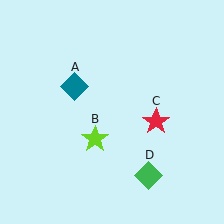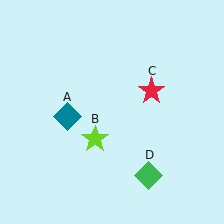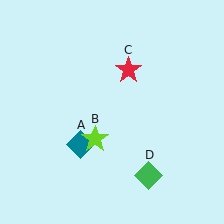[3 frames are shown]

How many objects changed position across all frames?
2 objects changed position: teal diamond (object A), red star (object C).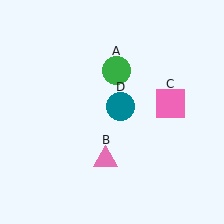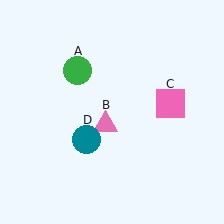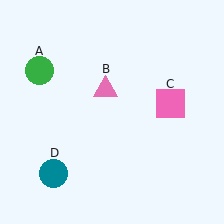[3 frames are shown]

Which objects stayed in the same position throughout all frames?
Pink square (object C) remained stationary.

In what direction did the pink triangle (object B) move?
The pink triangle (object B) moved up.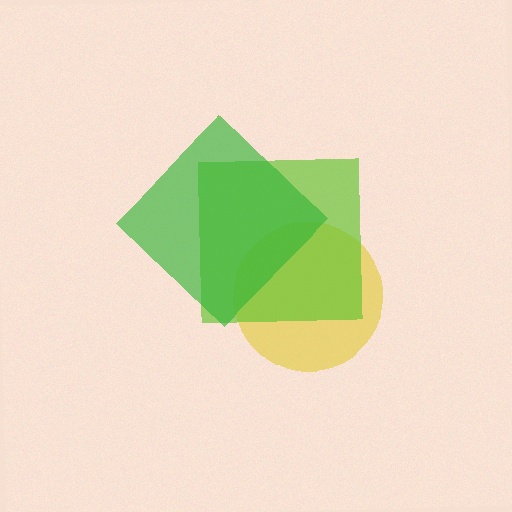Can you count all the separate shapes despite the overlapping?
Yes, there are 3 separate shapes.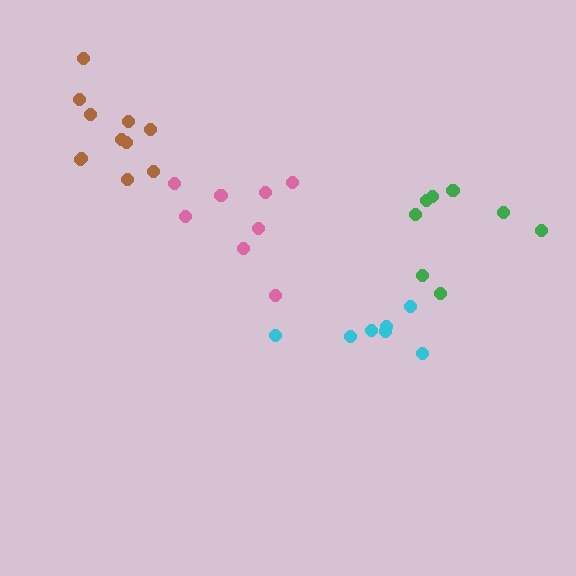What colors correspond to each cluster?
The clusters are colored: green, pink, brown, cyan.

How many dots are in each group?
Group 1: 8 dots, Group 2: 8 dots, Group 3: 11 dots, Group 4: 7 dots (34 total).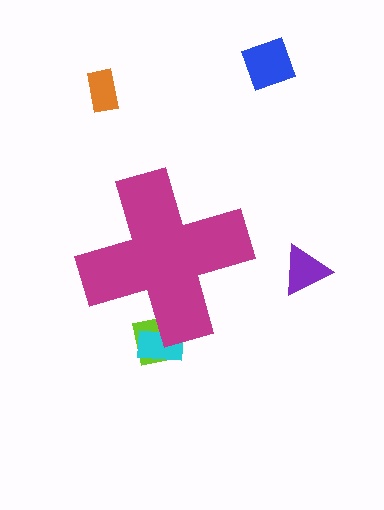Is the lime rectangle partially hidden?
Yes, the lime rectangle is partially hidden behind the magenta cross.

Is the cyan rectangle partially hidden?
Yes, the cyan rectangle is partially hidden behind the magenta cross.